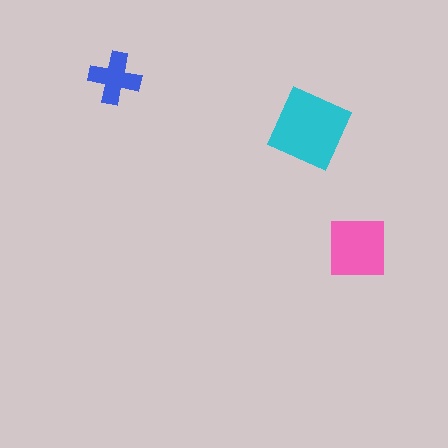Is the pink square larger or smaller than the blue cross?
Larger.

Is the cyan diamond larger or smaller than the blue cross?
Larger.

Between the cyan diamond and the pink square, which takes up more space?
The cyan diamond.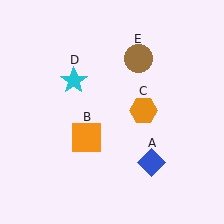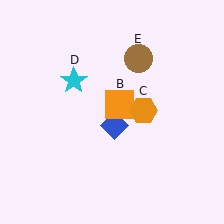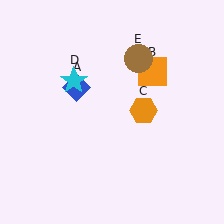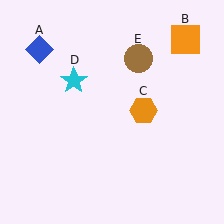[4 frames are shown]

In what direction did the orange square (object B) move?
The orange square (object B) moved up and to the right.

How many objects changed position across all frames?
2 objects changed position: blue diamond (object A), orange square (object B).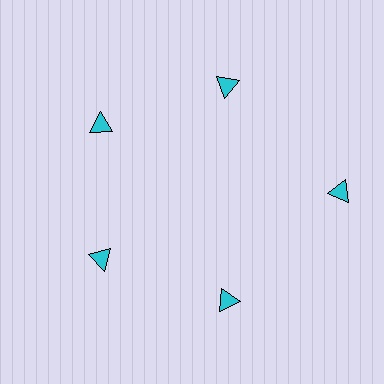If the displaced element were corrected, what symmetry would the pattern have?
It would have 5-fold rotational symmetry — the pattern would map onto itself every 72 degrees.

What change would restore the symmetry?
The symmetry would be restored by moving it inward, back onto the ring so that all 5 triangles sit at equal angles and equal distance from the center.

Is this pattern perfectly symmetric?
No. The 5 cyan triangles are arranged in a ring, but one element near the 3 o'clock position is pushed outward from the center, breaking the 5-fold rotational symmetry.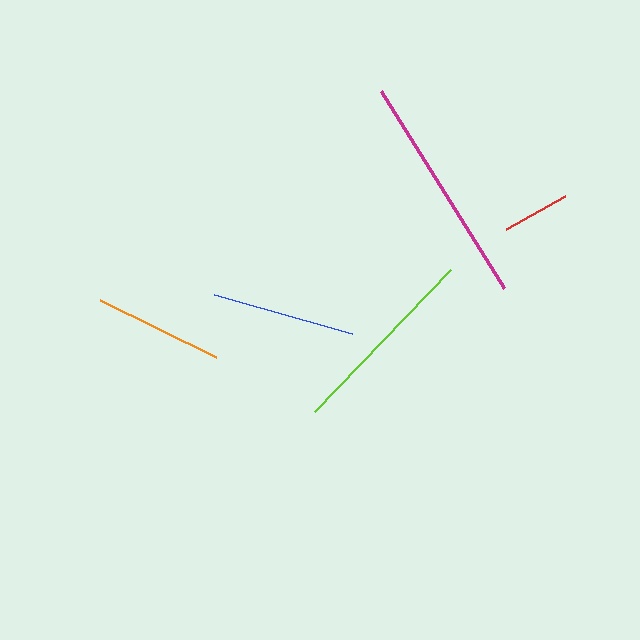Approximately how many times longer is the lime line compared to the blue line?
The lime line is approximately 1.4 times the length of the blue line.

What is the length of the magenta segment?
The magenta segment is approximately 232 pixels long.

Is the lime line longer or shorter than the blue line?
The lime line is longer than the blue line.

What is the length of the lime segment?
The lime segment is approximately 197 pixels long.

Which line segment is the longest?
The magenta line is the longest at approximately 232 pixels.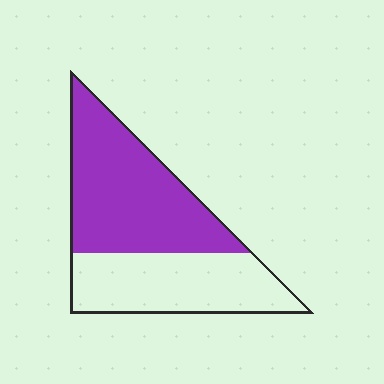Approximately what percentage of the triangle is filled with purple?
Approximately 55%.